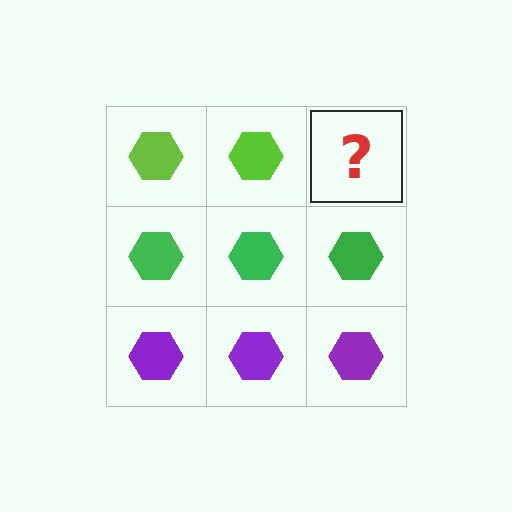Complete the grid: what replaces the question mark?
The question mark should be replaced with a lime hexagon.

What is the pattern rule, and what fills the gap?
The rule is that each row has a consistent color. The gap should be filled with a lime hexagon.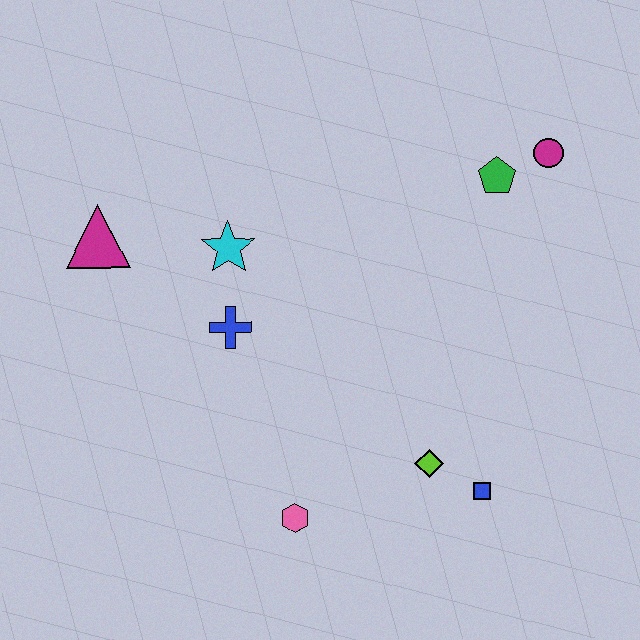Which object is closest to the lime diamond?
The blue square is closest to the lime diamond.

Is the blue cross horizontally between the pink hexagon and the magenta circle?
No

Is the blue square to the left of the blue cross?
No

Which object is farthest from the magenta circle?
The magenta triangle is farthest from the magenta circle.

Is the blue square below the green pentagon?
Yes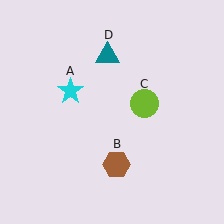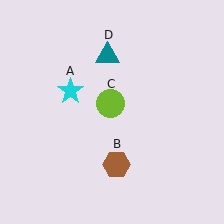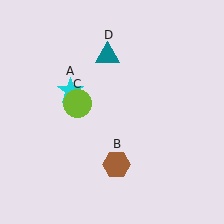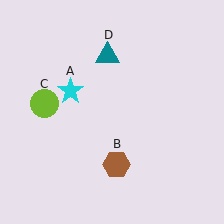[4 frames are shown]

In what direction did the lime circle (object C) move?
The lime circle (object C) moved left.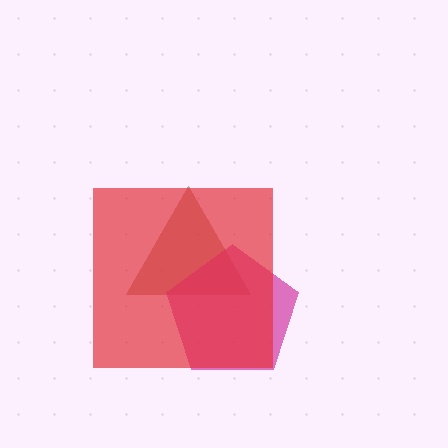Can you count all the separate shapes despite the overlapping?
Yes, there are 3 separate shapes.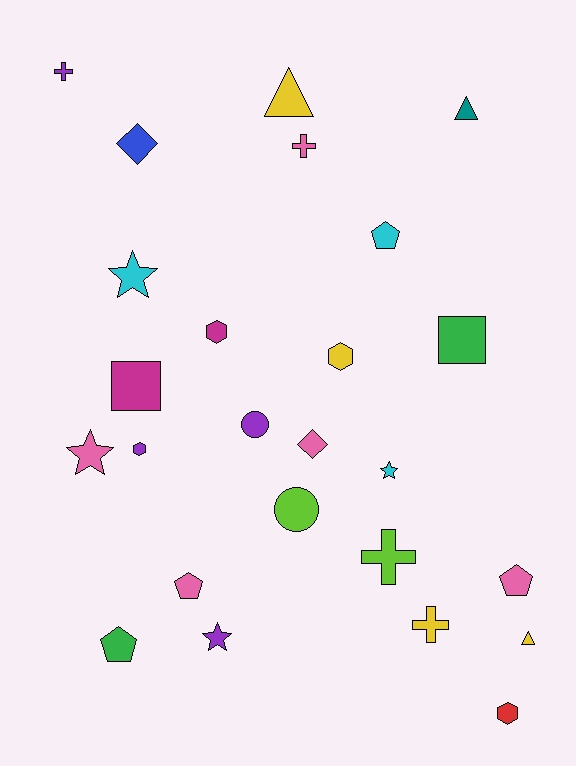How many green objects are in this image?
There are 2 green objects.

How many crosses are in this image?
There are 4 crosses.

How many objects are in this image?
There are 25 objects.